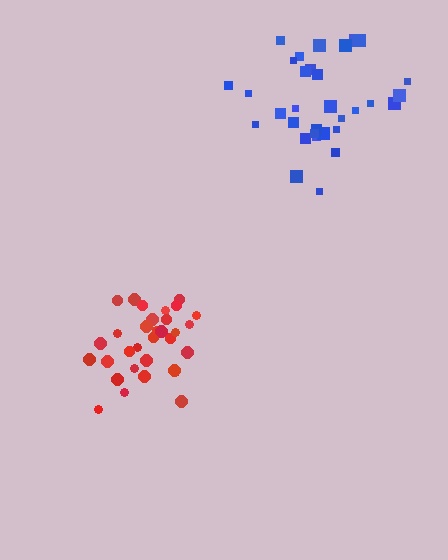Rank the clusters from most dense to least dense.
red, blue.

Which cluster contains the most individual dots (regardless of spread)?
Blue (33).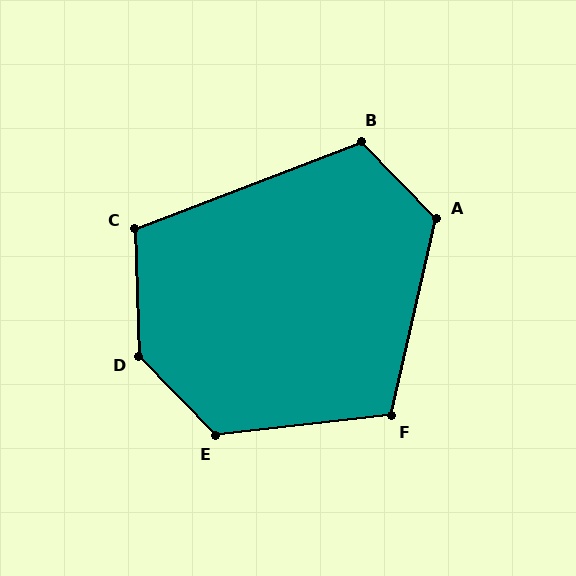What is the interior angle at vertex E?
Approximately 128 degrees (obtuse).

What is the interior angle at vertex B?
Approximately 113 degrees (obtuse).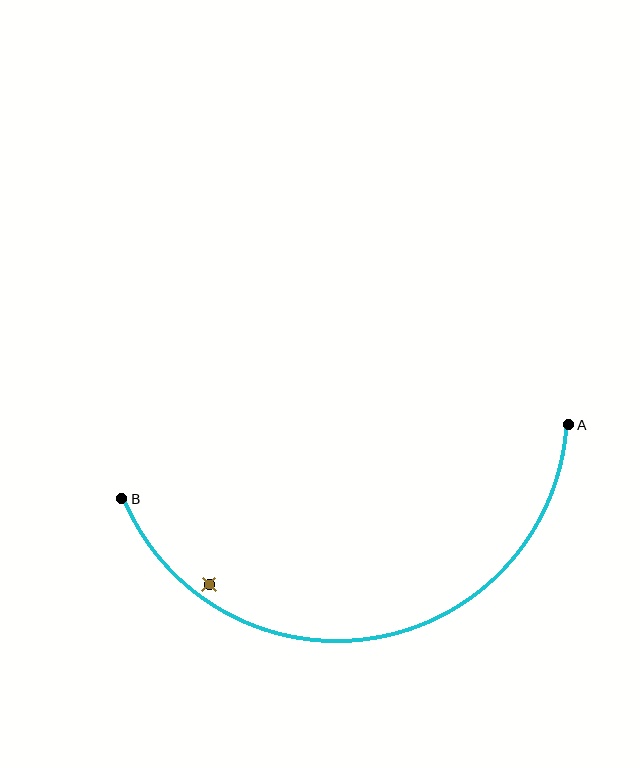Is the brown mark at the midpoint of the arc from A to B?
No — the brown mark does not lie on the arc at all. It sits slightly inside the curve.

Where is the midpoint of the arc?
The arc midpoint is the point on the curve farthest from the straight line joining A and B. It sits below that line.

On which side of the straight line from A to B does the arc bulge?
The arc bulges below the straight line connecting A and B.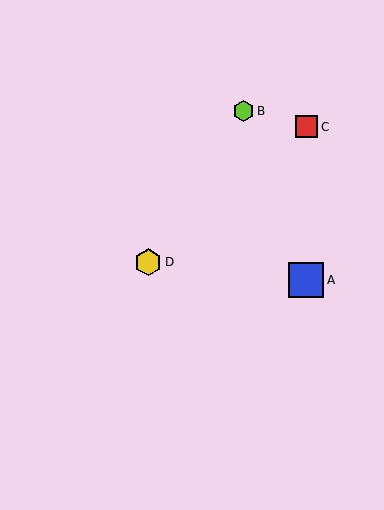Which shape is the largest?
The blue square (labeled A) is the largest.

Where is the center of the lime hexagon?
The center of the lime hexagon is at (244, 111).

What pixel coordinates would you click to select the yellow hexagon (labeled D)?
Click at (148, 262) to select the yellow hexagon D.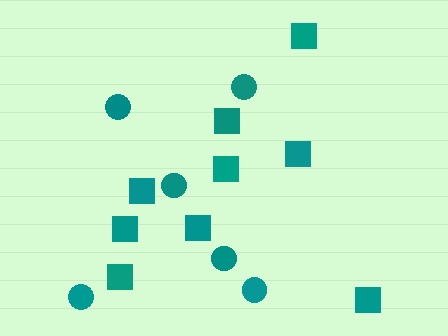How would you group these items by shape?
There are 2 groups: one group of circles (6) and one group of squares (9).